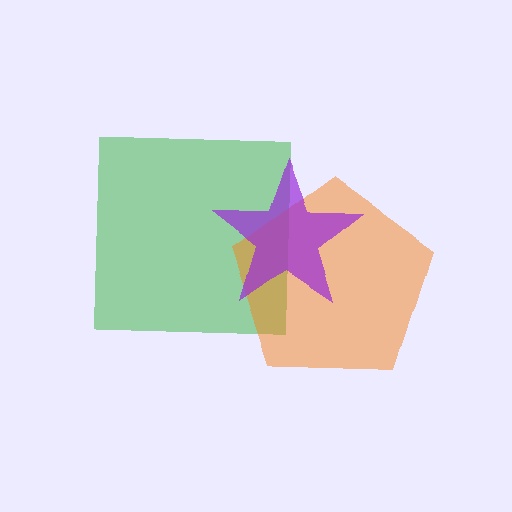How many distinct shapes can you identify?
There are 3 distinct shapes: a green square, an orange pentagon, a purple star.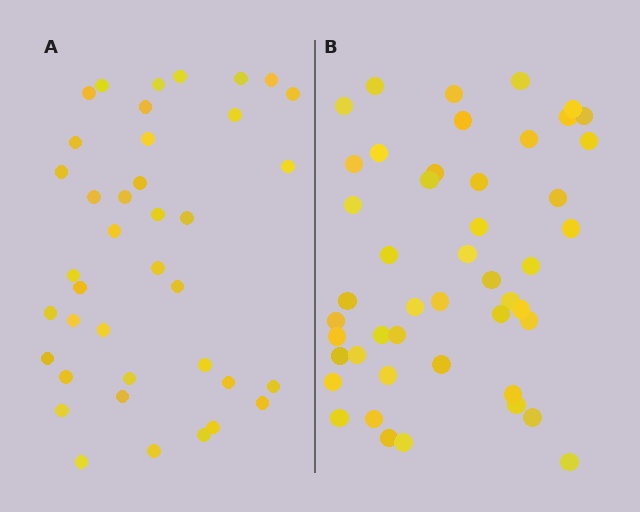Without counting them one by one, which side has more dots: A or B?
Region B (the right region) has more dots.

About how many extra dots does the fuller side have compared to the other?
Region B has roughly 8 or so more dots than region A.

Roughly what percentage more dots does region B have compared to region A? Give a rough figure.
About 20% more.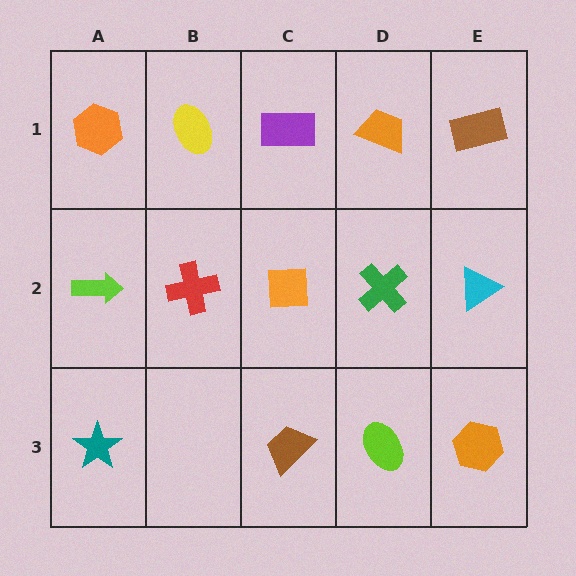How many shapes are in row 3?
4 shapes.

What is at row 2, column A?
A lime arrow.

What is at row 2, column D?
A green cross.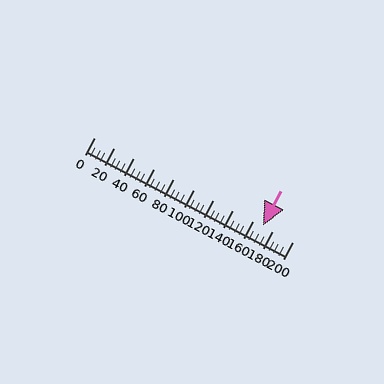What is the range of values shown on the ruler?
The ruler shows values from 0 to 200.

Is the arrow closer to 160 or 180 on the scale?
The arrow is closer to 180.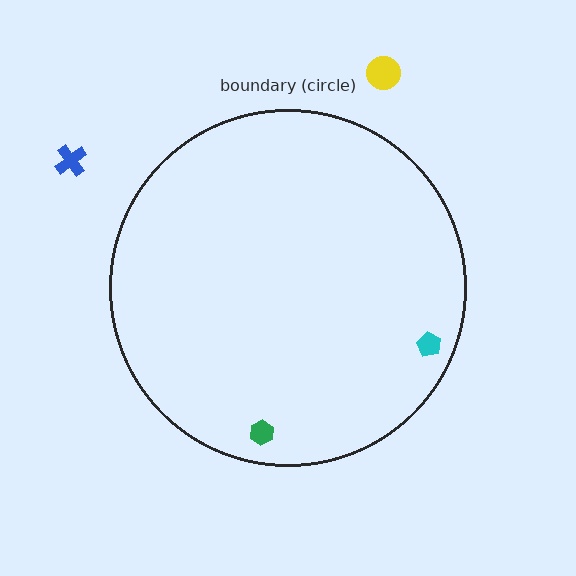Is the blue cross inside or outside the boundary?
Outside.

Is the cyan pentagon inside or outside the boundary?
Inside.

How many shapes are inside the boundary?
2 inside, 2 outside.